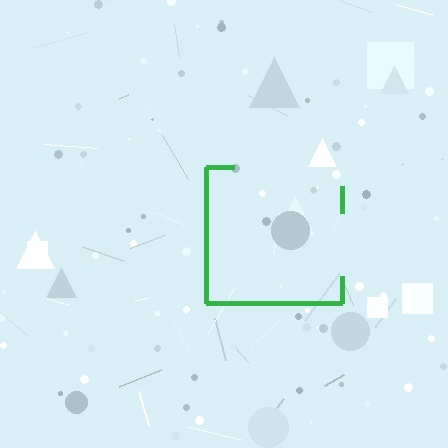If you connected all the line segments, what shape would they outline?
They would outline a square.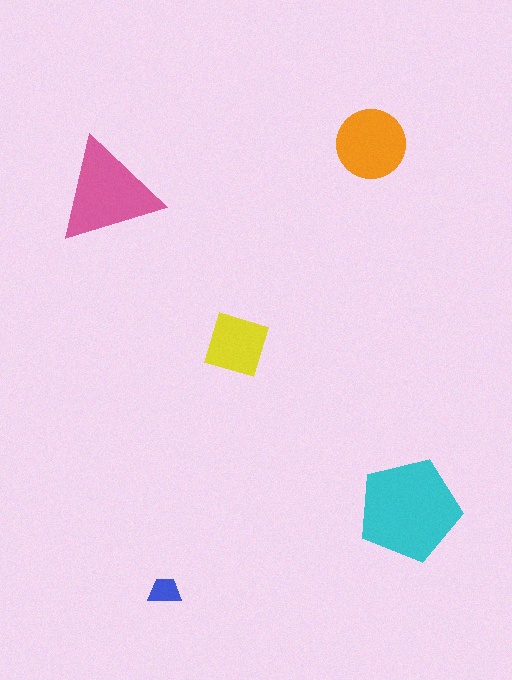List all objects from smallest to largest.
The blue trapezoid, the yellow square, the orange circle, the pink triangle, the cyan pentagon.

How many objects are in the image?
There are 5 objects in the image.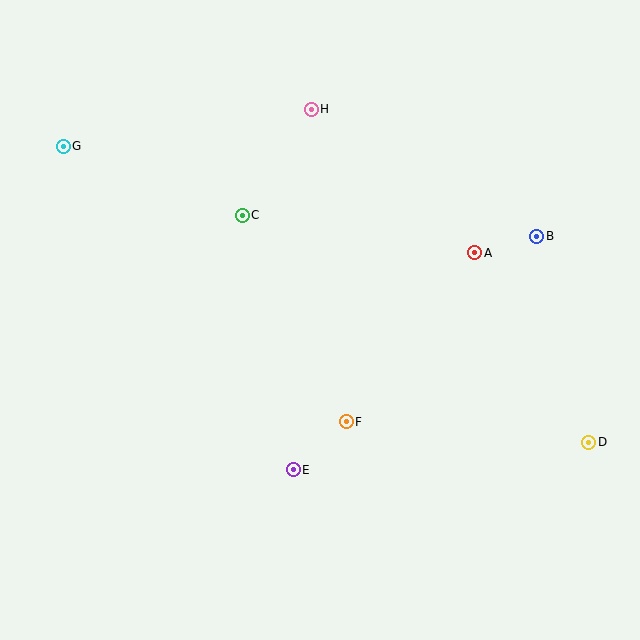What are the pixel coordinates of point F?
Point F is at (346, 422).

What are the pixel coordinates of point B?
Point B is at (537, 236).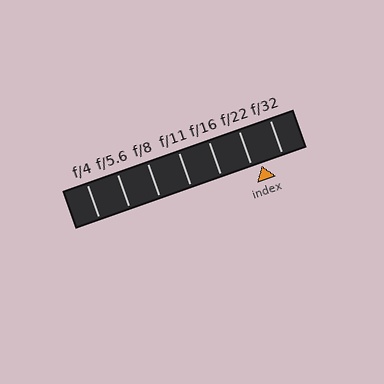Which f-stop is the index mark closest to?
The index mark is closest to f/22.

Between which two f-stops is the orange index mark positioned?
The index mark is between f/22 and f/32.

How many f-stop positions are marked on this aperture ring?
There are 7 f-stop positions marked.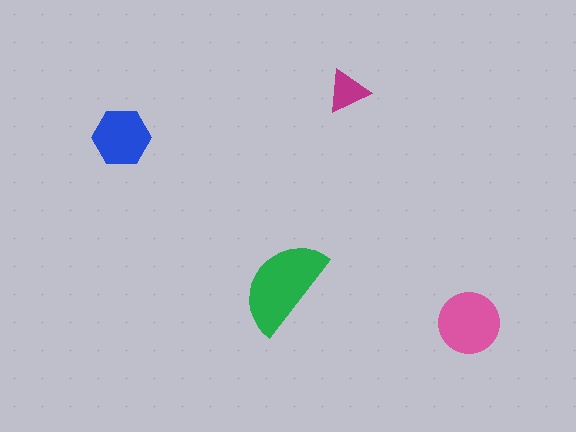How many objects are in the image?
There are 4 objects in the image.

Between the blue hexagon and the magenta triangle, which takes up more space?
The blue hexagon.